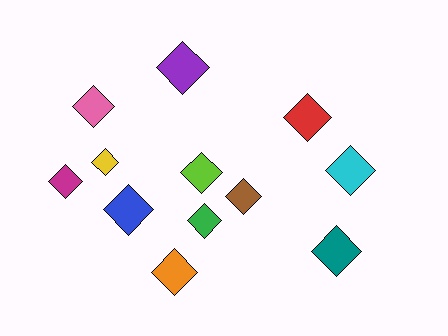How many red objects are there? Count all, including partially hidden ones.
There is 1 red object.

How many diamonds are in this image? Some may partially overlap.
There are 12 diamonds.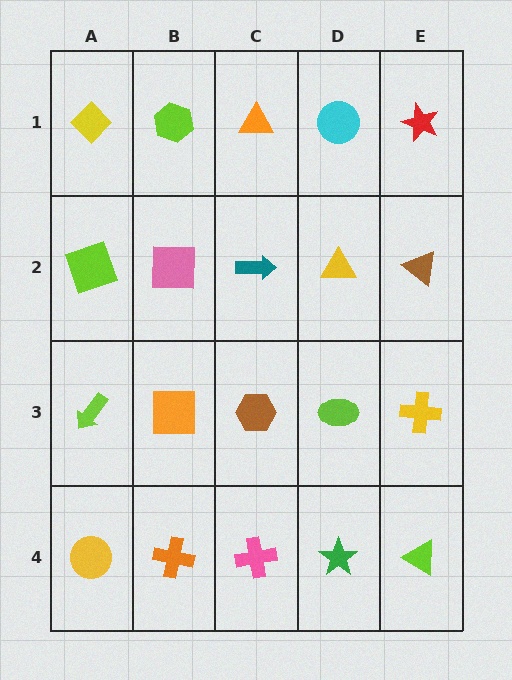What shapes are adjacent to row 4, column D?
A lime ellipse (row 3, column D), a pink cross (row 4, column C), a lime triangle (row 4, column E).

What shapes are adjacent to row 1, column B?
A pink square (row 2, column B), a yellow diamond (row 1, column A), an orange triangle (row 1, column C).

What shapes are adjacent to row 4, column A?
A lime arrow (row 3, column A), an orange cross (row 4, column B).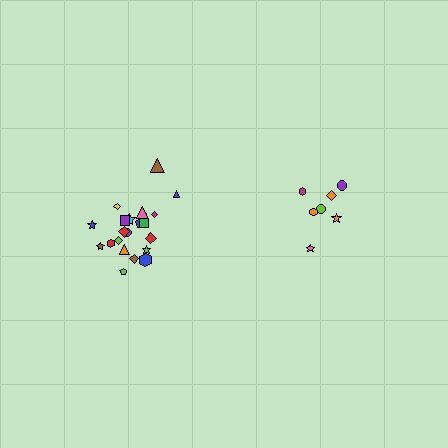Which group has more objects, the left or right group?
The left group.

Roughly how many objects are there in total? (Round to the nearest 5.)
Roughly 30 objects in total.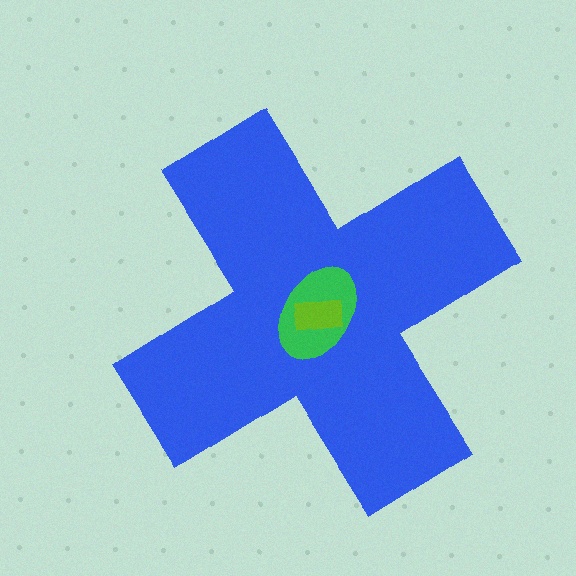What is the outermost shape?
The blue cross.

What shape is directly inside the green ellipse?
The lime rectangle.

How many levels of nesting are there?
3.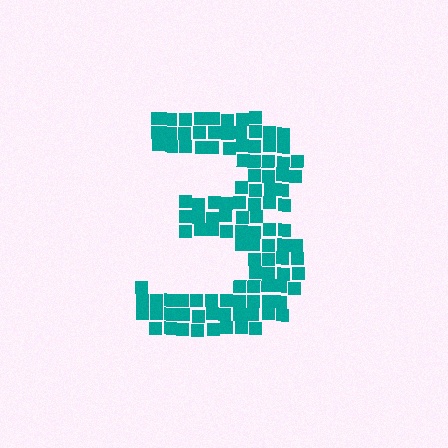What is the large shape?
The large shape is the digit 3.